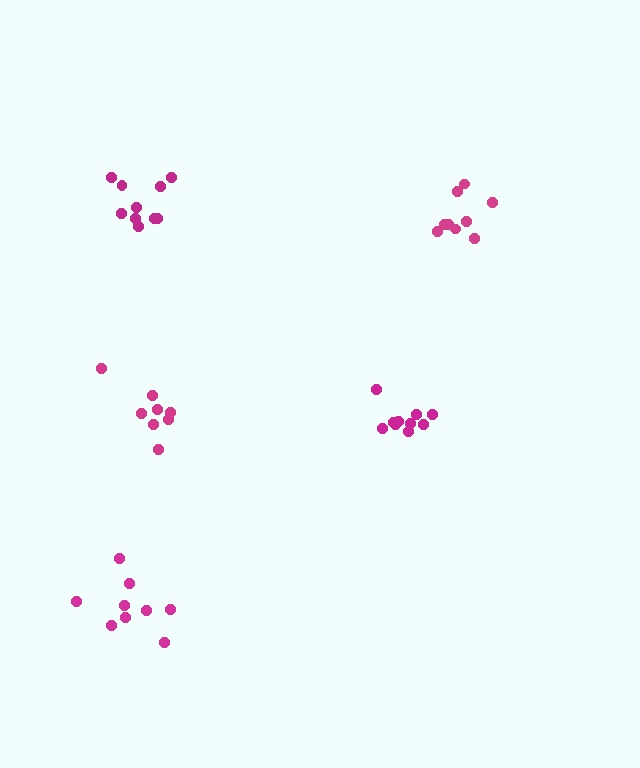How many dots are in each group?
Group 1: 8 dots, Group 2: 9 dots, Group 3: 10 dots, Group 4: 9 dots, Group 5: 10 dots (46 total).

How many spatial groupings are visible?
There are 5 spatial groupings.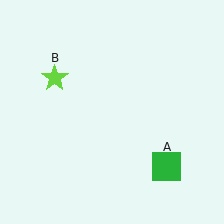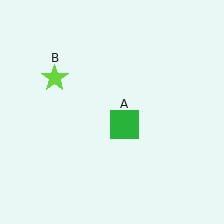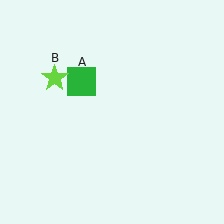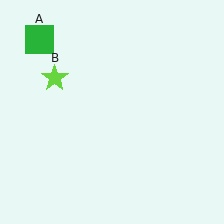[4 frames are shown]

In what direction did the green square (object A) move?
The green square (object A) moved up and to the left.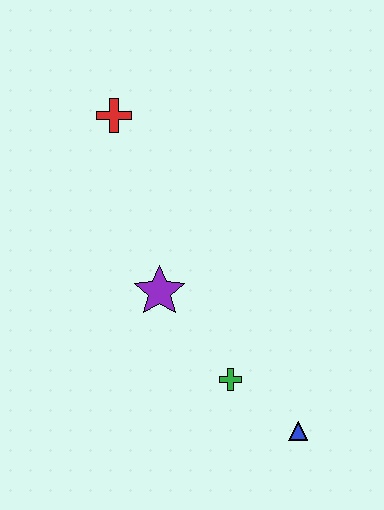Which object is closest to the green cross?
The blue triangle is closest to the green cross.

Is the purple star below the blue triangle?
No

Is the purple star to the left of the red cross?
No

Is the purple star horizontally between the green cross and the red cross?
Yes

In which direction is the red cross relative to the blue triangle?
The red cross is above the blue triangle.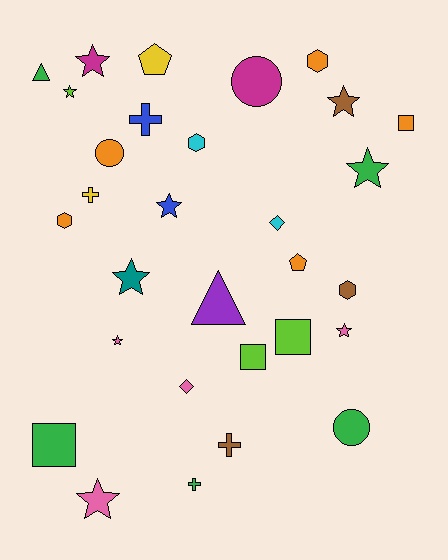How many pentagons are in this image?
There are 2 pentagons.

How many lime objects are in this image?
There are 3 lime objects.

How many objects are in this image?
There are 30 objects.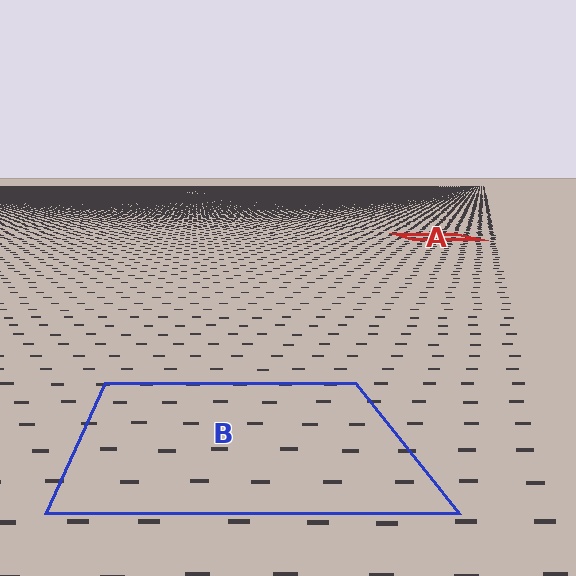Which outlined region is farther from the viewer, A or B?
Region A is farther from the viewer — the texture elements inside it appear smaller and more densely packed.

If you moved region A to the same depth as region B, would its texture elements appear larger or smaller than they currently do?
They would appear larger. At a closer depth, the same texture elements are projected at a bigger on-screen size.